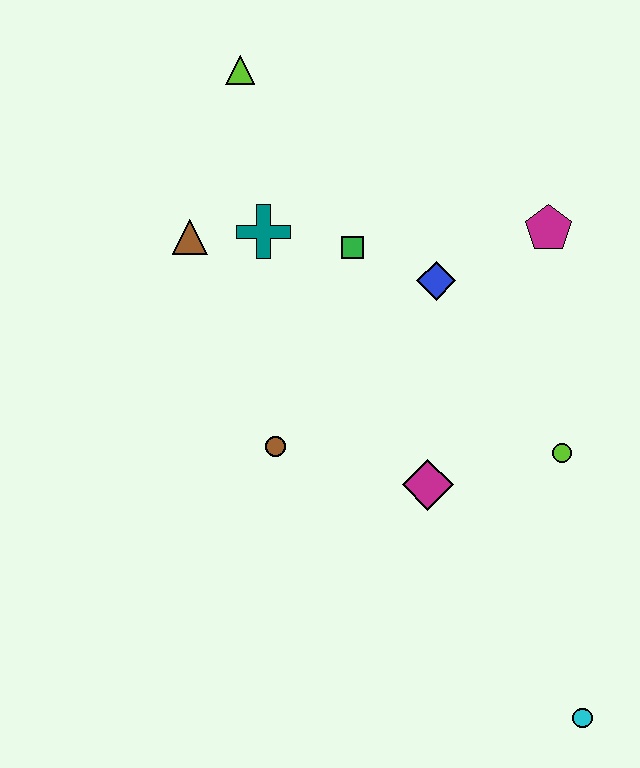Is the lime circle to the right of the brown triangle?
Yes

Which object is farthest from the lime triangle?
The cyan circle is farthest from the lime triangle.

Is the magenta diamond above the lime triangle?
No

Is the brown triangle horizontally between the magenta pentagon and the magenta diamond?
No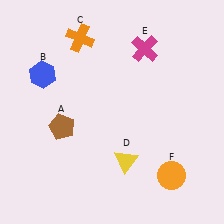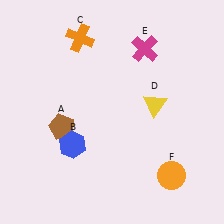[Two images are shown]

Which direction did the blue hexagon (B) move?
The blue hexagon (B) moved down.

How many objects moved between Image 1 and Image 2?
2 objects moved between the two images.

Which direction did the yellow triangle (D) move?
The yellow triangle (D) moved up.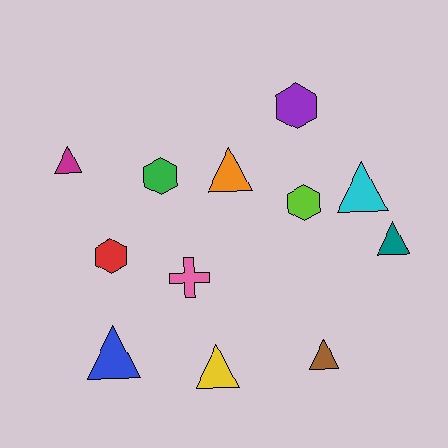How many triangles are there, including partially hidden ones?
There are 7 triangles.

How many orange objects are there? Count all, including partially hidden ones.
There is 1 orange object.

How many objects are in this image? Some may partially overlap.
There are 12 objects.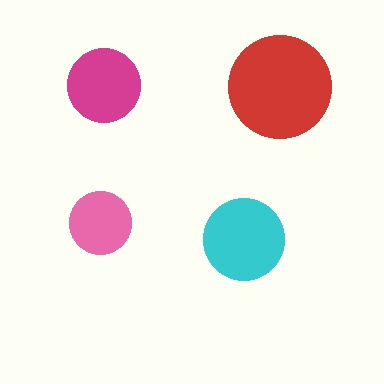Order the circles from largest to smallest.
the red one, the cyan one, the magenta one, the pink one.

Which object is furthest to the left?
The pink circle is leftmost.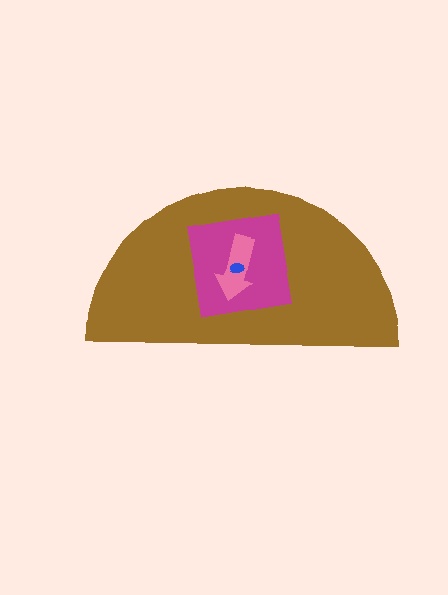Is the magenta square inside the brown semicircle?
Yes.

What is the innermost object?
The blue ellipse.